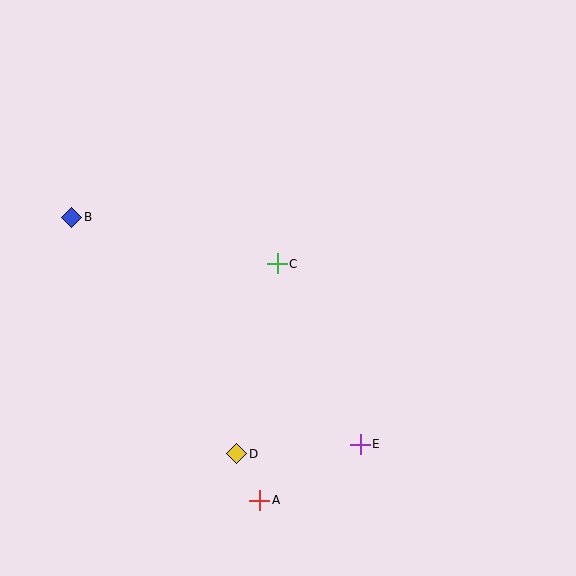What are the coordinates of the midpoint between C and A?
The midpoint between C and A is at (268, 382).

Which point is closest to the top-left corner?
Point B is closest to the top-left corner.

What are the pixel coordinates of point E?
Point E is at (360, 444).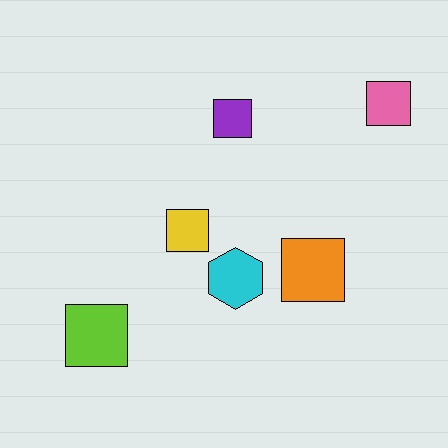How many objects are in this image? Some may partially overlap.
There are 6 objects.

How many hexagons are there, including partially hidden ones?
There is 1 hexagon.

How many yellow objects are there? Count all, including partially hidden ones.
There is 1 yellow object.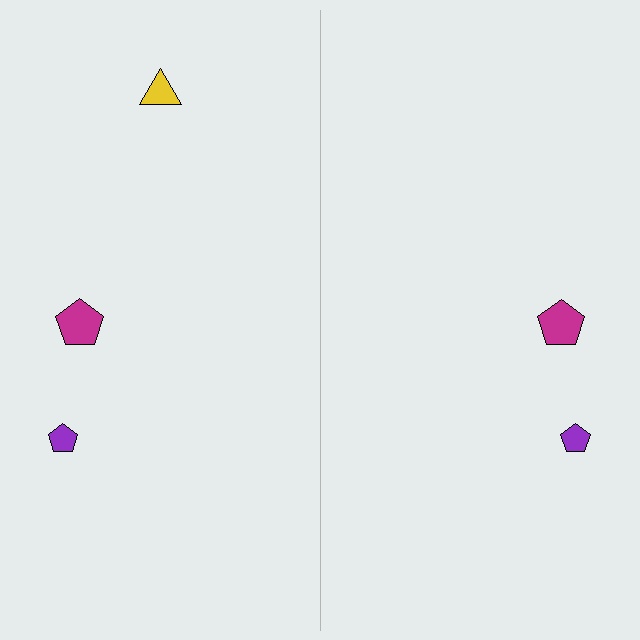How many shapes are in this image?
There are 5 shapes in this image.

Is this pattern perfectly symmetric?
No, the pattern is not perfectly symmetric. A yellow triangle is missing from the right side.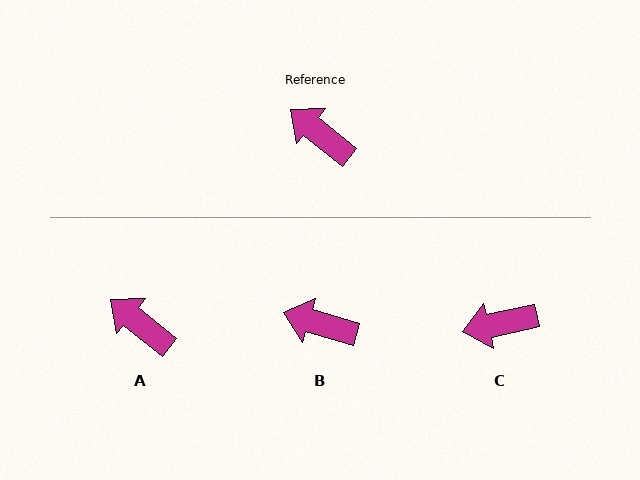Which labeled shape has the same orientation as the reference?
A.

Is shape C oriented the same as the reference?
No, it is off by about 52 degrees.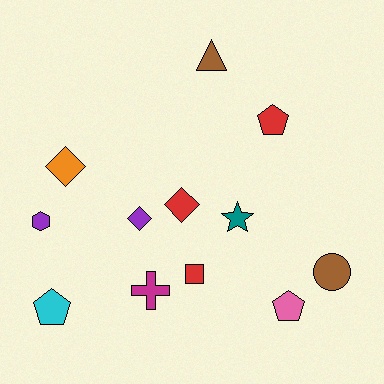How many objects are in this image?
There are 12 objects.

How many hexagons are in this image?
There is 1 hexagon.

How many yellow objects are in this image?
There are no yellow objects.